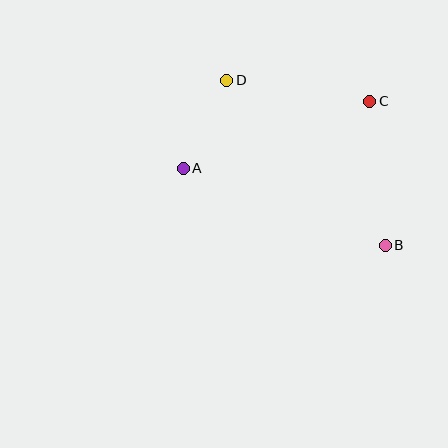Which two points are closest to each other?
Points A and D are closest to each other.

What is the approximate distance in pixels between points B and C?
The distance between B and C is approximately 145 pixels.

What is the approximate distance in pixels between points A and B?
The distance between A and B is approximately 216 pixels.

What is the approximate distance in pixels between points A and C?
The distance between A and C is approximately 198 pixels.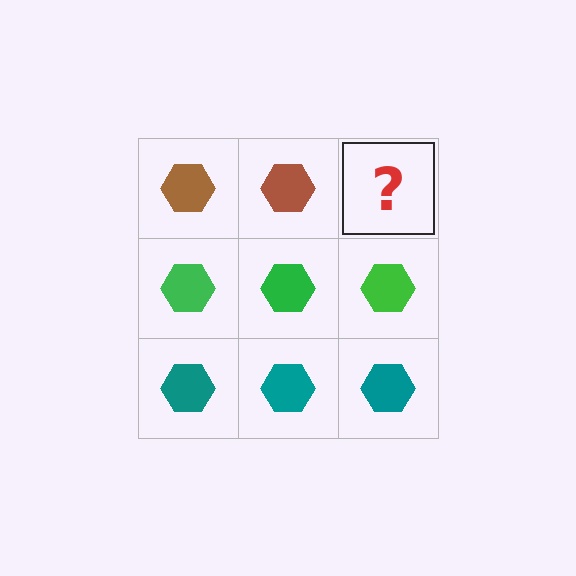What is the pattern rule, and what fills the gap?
The rule is that each row has a consistent color. The gap should be filled with a brown hexagon.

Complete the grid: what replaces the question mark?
The question mark should be replaced with a brown hexagon.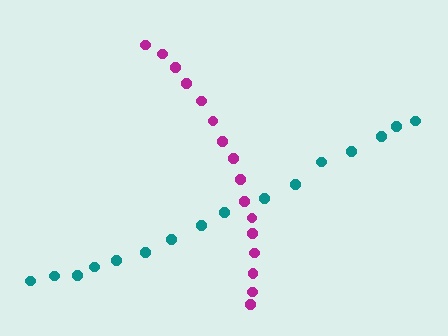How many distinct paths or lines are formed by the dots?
There are 2 distinct paths.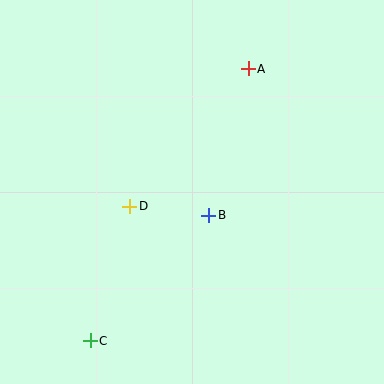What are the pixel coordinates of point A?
Point A is at (248, 69).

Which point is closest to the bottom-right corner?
Point B is closest to the bottom-right corner.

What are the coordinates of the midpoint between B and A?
The midpoint between B and A is at (229, 142).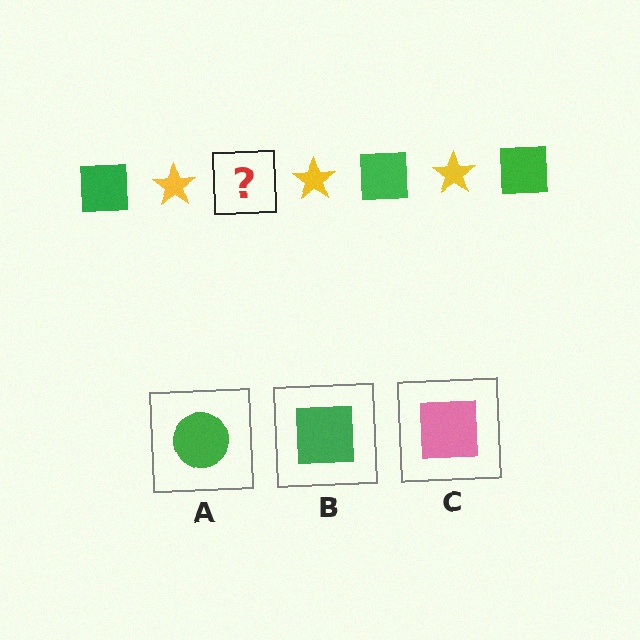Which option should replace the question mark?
Option B.